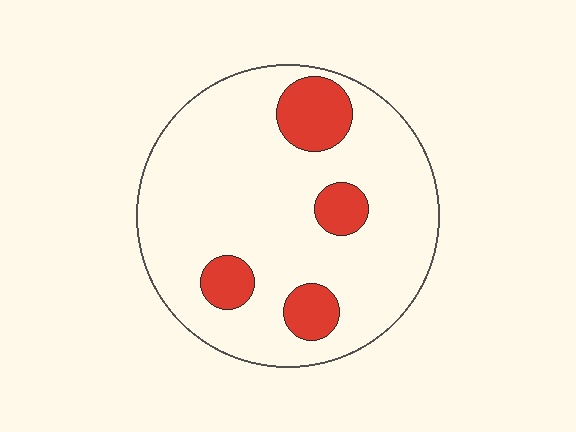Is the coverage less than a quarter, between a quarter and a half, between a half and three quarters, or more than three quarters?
Less than a quarter.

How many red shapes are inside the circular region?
4.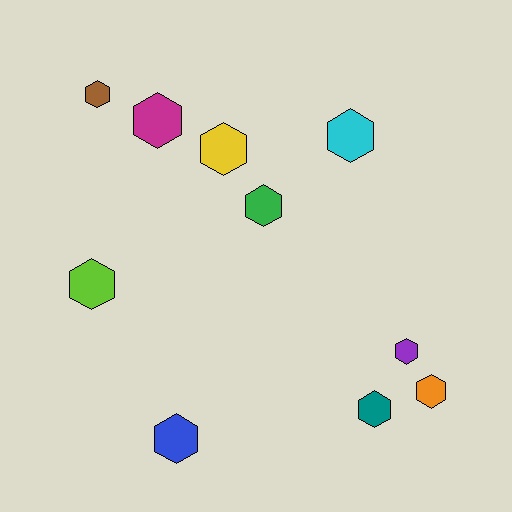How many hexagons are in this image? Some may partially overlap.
There are 10 hexagons.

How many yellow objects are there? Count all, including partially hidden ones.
There is 1 yellow object.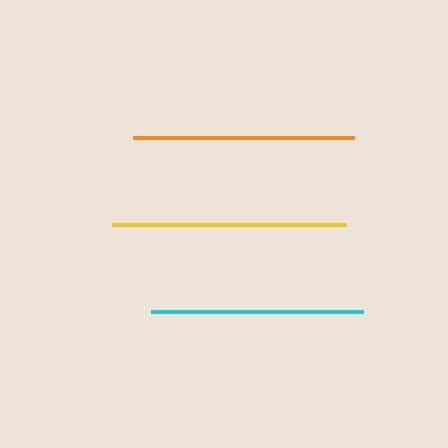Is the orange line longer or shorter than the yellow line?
The yellow line is longer than the orange line.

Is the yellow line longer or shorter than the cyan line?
The yellow line is longer than the cyan line.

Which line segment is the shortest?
The cyan line is the shortest at approximately 212 pixels.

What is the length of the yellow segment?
The yellow segment is approximately 235 pixels long.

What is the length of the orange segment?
The orange segment is approximately 220 pixels long.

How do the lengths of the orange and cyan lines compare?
The orange and cyan lines are approximately the same length.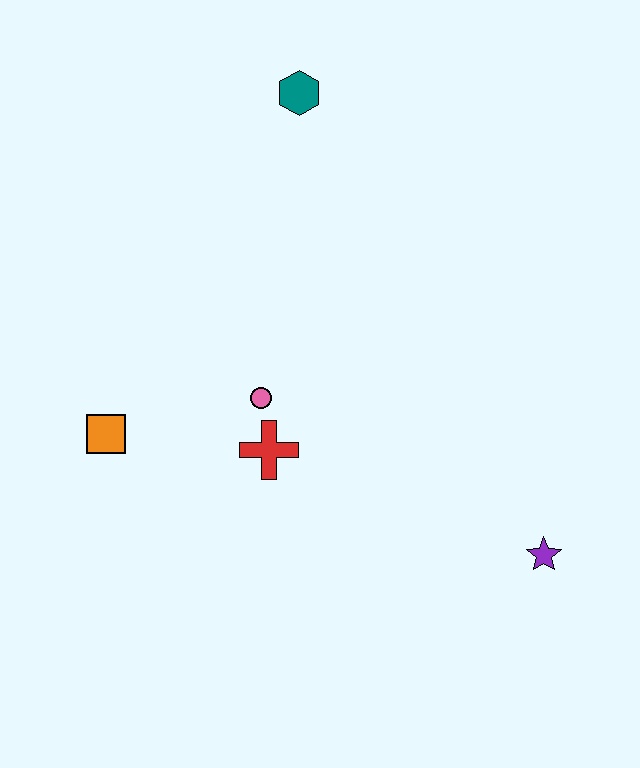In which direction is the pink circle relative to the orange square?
The pink circle is to the right of the orange square.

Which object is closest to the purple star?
The red cross is closest to the purple star.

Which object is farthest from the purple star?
The teal hexagon is farthest from the purple star.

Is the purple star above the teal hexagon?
No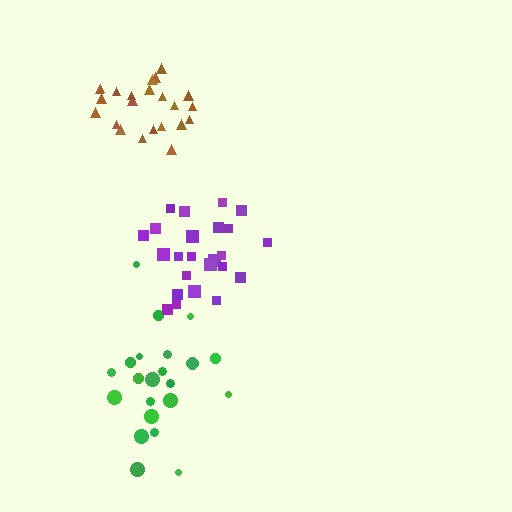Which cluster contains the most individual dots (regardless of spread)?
Purple (24).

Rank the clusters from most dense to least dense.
brown, green, purple.